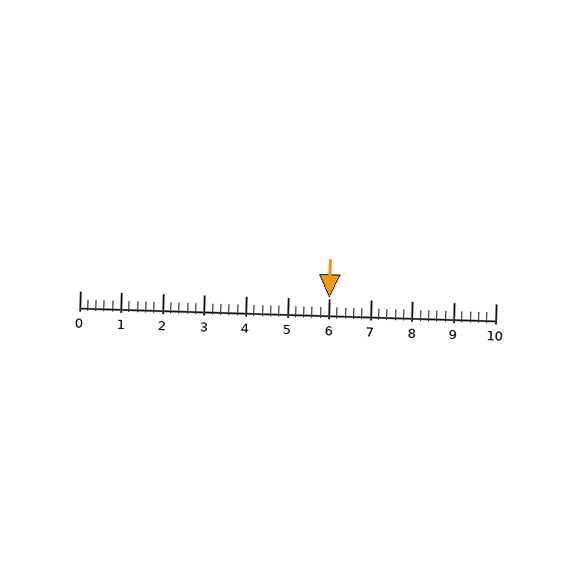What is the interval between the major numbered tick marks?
The major tick marks are spaced 1 units apart.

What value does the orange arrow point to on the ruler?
The orange arrow points to approximately 6.0.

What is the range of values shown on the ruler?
The ruler shows values from 0 to 10.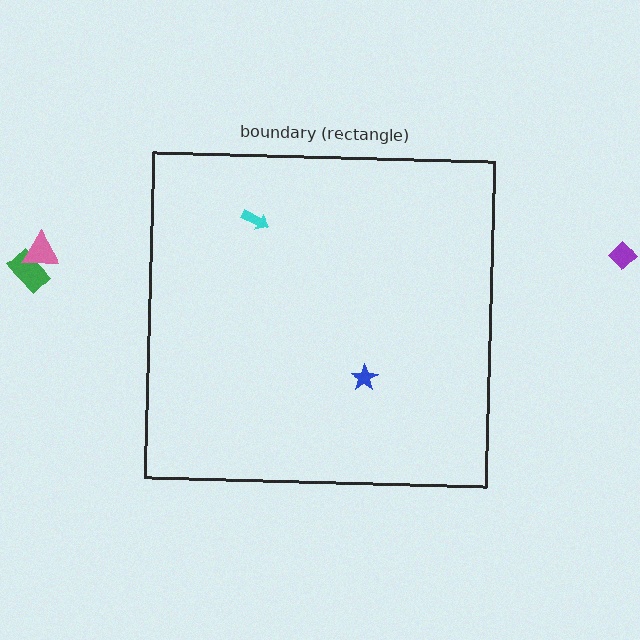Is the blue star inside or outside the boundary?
Inside.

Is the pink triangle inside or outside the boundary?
Outside.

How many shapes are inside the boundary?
2 inside, 3 outside.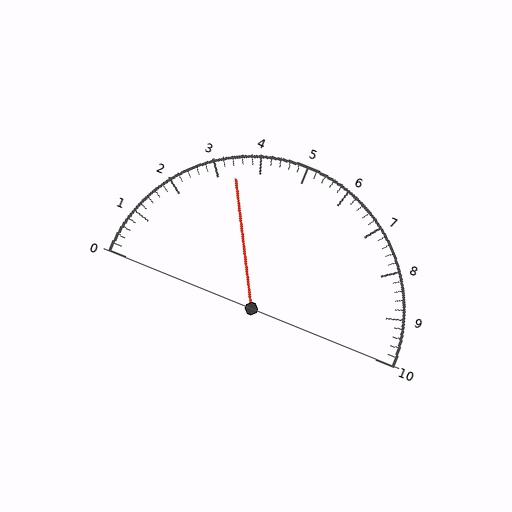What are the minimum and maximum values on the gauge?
The gauge ranges from 0 to 10.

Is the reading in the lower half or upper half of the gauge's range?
The reading is in the lower half of the range (0 to 10).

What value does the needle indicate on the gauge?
The needle indicates approximately 3.4.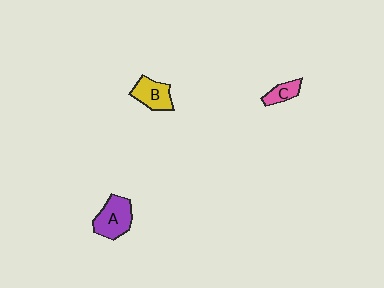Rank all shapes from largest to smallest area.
From largest to smallest: A (purple), B (yellow), C (pink).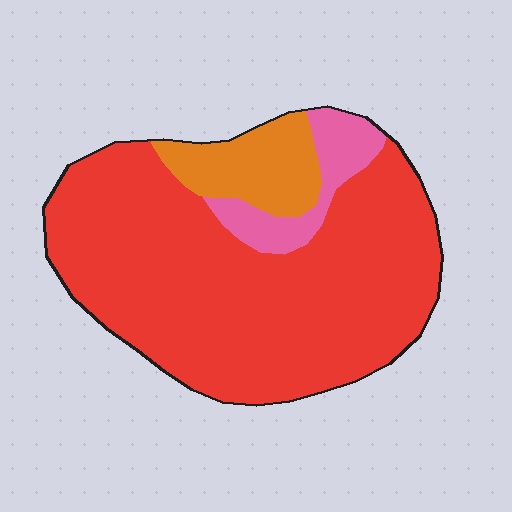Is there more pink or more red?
Red.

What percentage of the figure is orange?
Orange takes up about one eighth (1/8) of the figure.